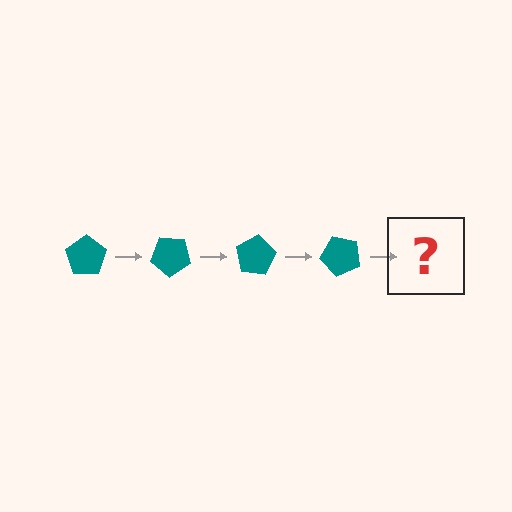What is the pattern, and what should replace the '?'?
The pattern is that the pentagon rotates 40 degrees each step. The '?' should be a teal pentagon rotated 160 degrees.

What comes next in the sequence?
The next element should be a teal pentagon rotated 160 degrees.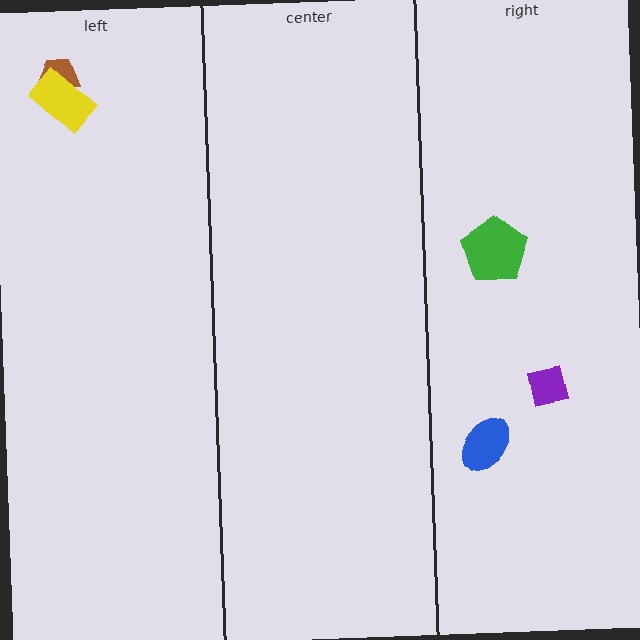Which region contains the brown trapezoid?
The left region.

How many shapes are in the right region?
3.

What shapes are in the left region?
The brown trapezoid, the yellow rectangle.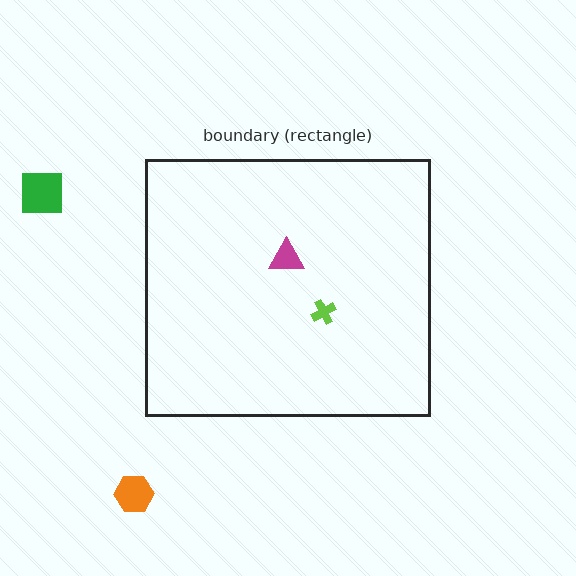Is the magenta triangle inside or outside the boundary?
Inside.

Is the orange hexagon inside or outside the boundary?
Outside.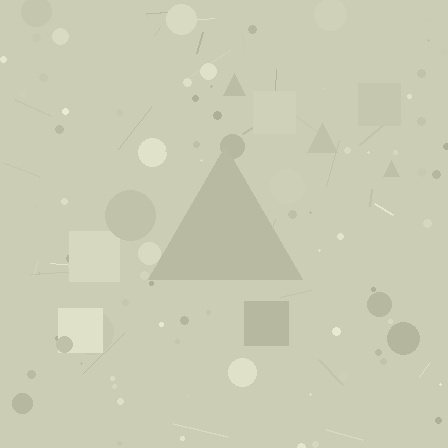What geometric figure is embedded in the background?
A triangle is embedded in the background.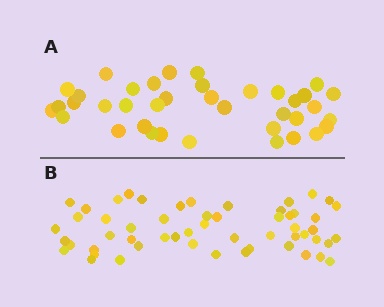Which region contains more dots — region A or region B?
Region B (the bottom region) has more dots.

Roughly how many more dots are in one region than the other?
Region B has approximately 15 more dots than region A.